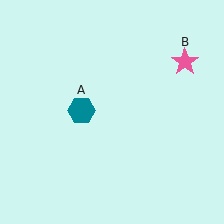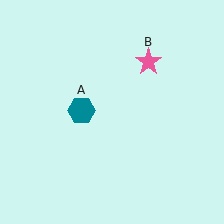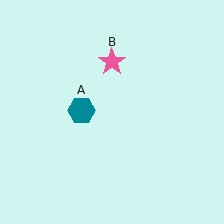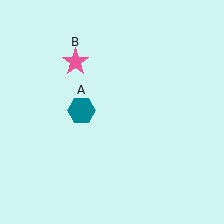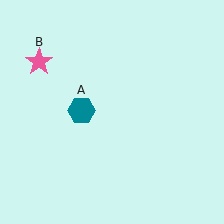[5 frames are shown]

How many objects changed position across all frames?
1 object changed position: pink star (object B).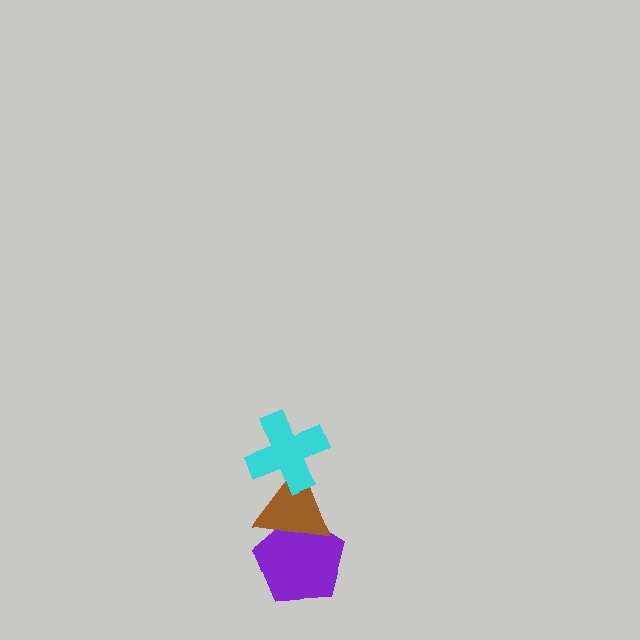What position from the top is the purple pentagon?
The purple pentagon is 3rd from the top.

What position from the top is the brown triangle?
The brown triangle is 2nd from the top.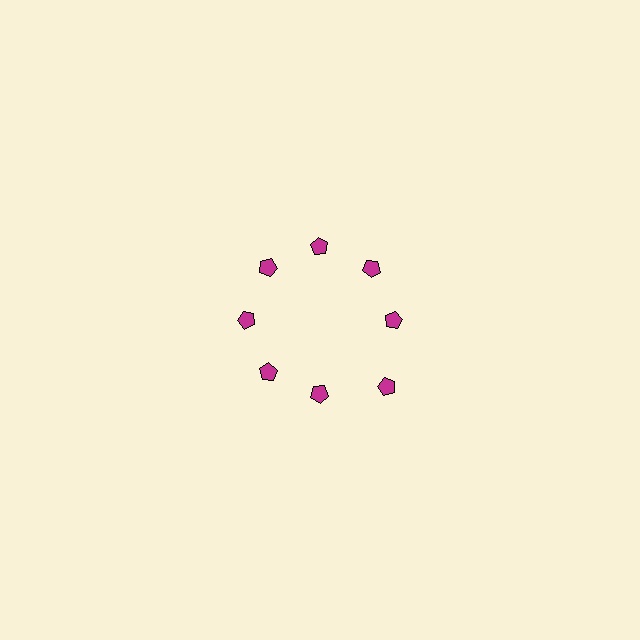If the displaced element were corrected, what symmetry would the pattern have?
It would have 8-fold rotational symmetry — the pattern would map onto itself every 45 degrees.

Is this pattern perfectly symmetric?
No. The 8 magenta pentagons are arranged in a ring, but one element near the 4 o'clock position is pushed outward from the center, breaking the 8-fold rotational symmetry.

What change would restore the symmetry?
The symmetry would be restored by moving it inward, back onto the ring so that all 8 pentagons sit at equal angles and equal distance from the center.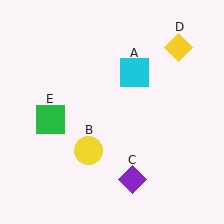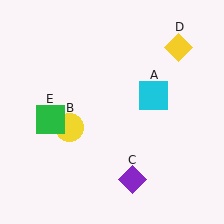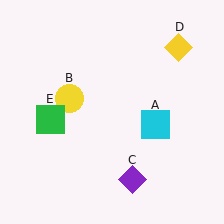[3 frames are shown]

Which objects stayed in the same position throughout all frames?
Purple diamond (object C) and yellow diamond (object D) and green square (object E) remained stationary.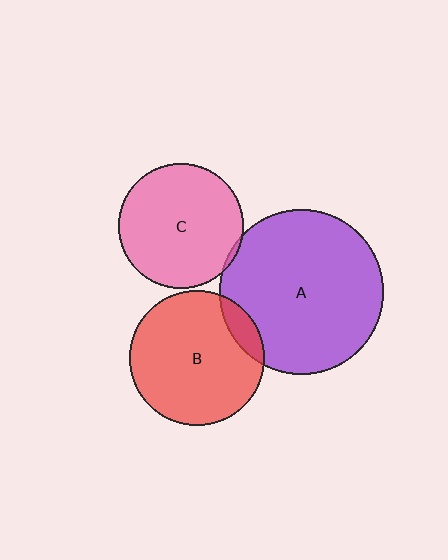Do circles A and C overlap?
Yes.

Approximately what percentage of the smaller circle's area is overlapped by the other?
Approximately 5%.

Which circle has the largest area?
Circle A (purple).